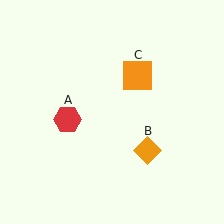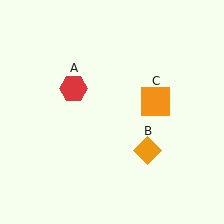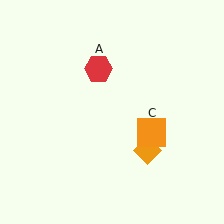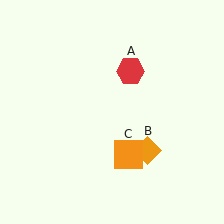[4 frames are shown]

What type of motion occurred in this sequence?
The red hexagon (object A), orange square (object C) rotated clockwise around the center of the scene.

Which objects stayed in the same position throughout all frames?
Orange diamond (object B) remained stationary.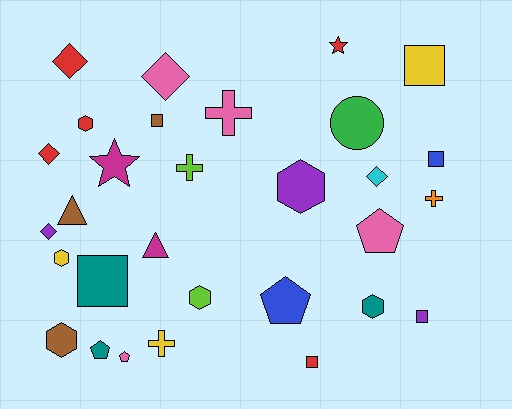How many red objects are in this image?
There are 5 red objects.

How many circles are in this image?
There is 1 circle.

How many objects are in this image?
There are 30 objects.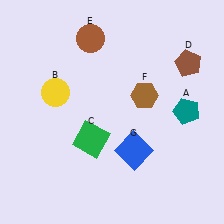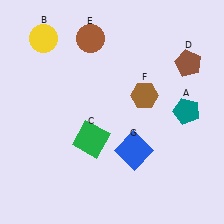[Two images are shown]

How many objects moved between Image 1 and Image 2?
1 object moved between the two images.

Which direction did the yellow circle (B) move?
The yellow circle (B) moved up.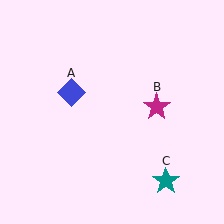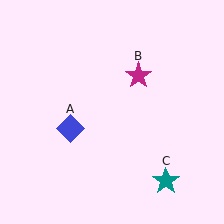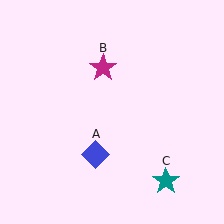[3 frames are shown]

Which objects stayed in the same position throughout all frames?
Teal star (object C) remained stationary.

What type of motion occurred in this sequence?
The blue diamond (object A), magenta star (object B) rotated counterclockwise around the center of the scene.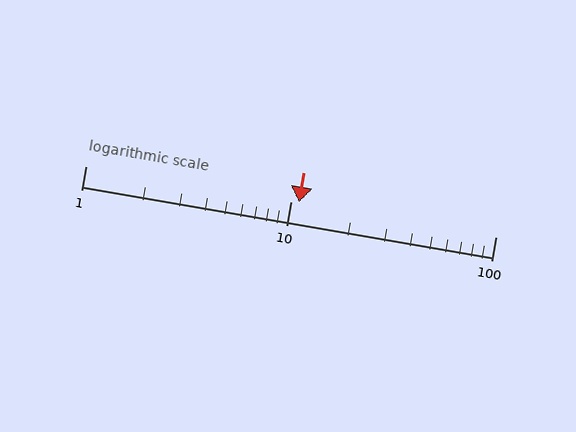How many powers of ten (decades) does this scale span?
The scale spans 2 decades, from 1 to 100.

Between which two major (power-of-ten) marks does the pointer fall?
The pointer is between 10 and 100.